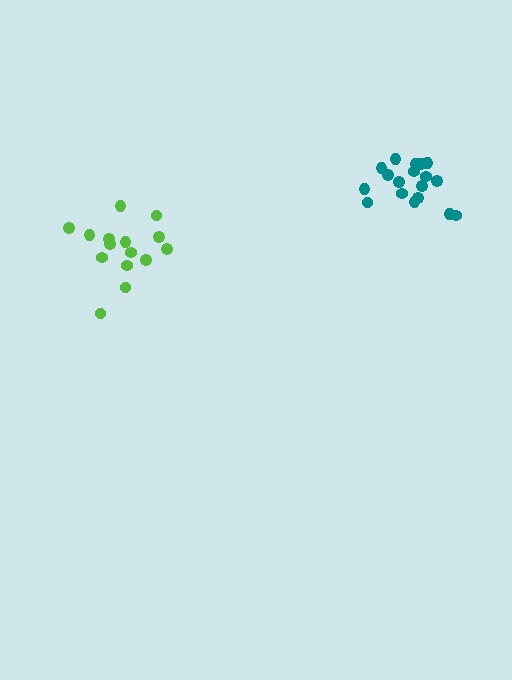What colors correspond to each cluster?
The clusters are colored: lime, teal.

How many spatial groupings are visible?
There are 2 spatial groupings.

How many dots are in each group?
Group 1: 15 dots, Group 2: 19 dots (34 total).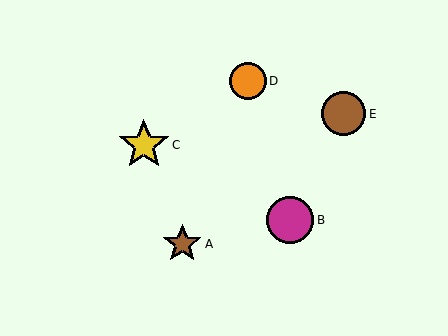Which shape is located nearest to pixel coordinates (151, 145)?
The yellow star (labeled C) at (144, 145) is nearest to that location.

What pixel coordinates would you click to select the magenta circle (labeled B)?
Click at (290, 220) to select the magenta circle B.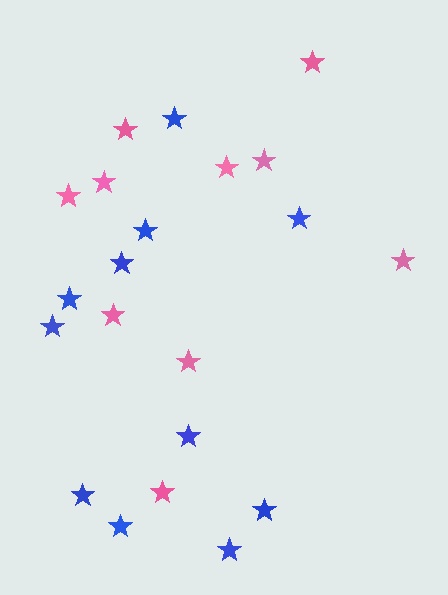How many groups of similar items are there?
There are 2 groups: one group of pink stars (10) and one group of blue stars (11).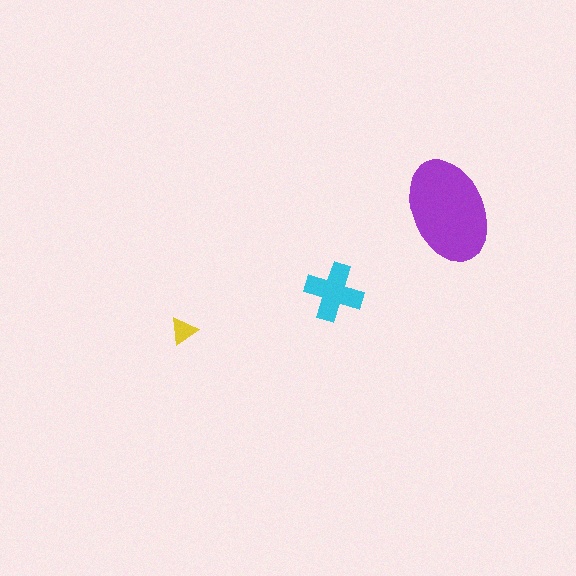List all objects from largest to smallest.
The purple ellipse, the cyan cross, the yellow triangle.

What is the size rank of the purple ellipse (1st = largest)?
1st.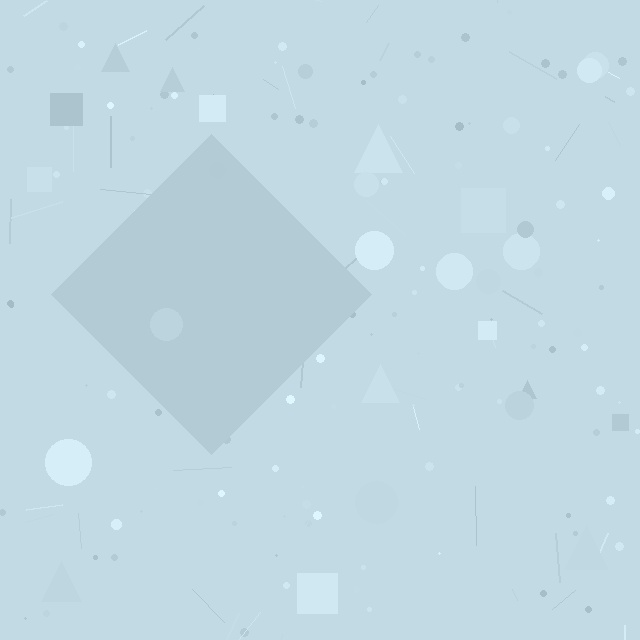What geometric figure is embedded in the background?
A diamond is embedded in the background.